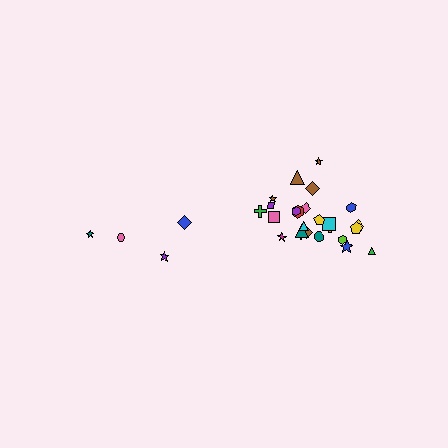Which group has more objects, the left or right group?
The right group.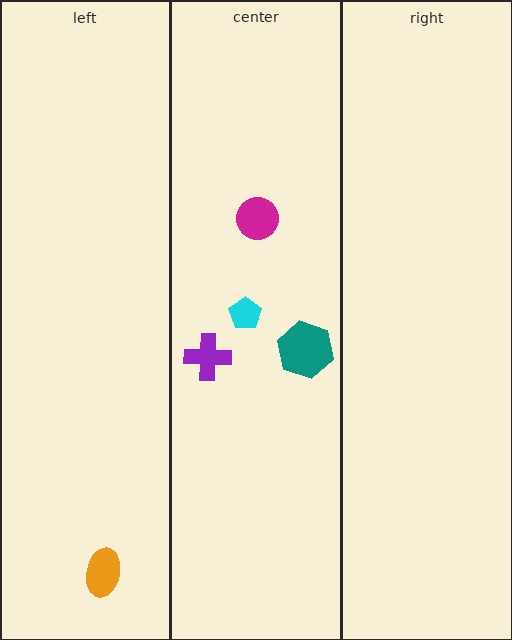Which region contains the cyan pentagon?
The center region.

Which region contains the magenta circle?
The center region.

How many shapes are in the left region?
1.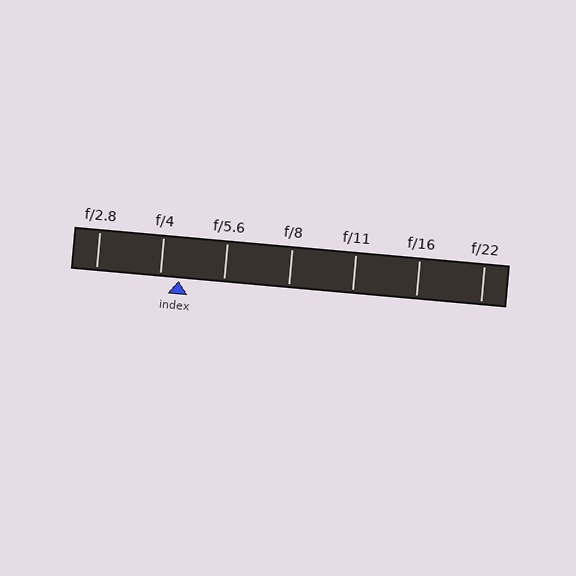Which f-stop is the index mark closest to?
The index mark is closest to f/4.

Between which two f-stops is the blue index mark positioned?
The index mark is between f/4 and f/5.6.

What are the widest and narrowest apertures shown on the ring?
The widest aperture shown is f/2.8 and the narrowest is f/22.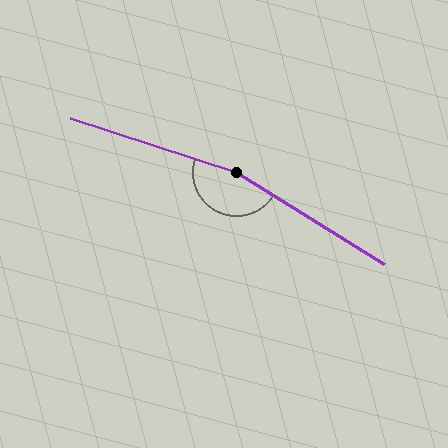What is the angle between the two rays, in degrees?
Approximately 166 degrees.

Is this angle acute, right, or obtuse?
It is obtuse.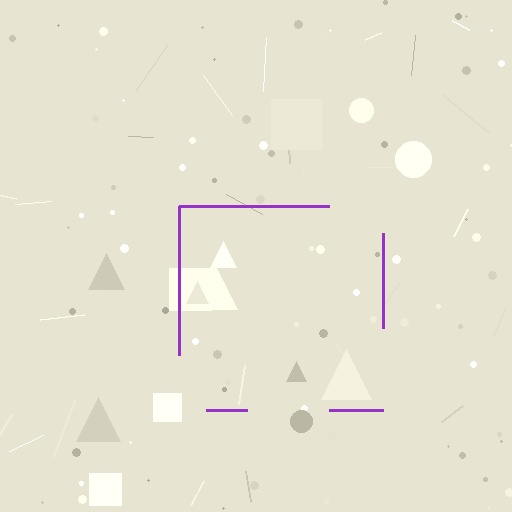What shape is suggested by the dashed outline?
The dashed outline suggests a square.